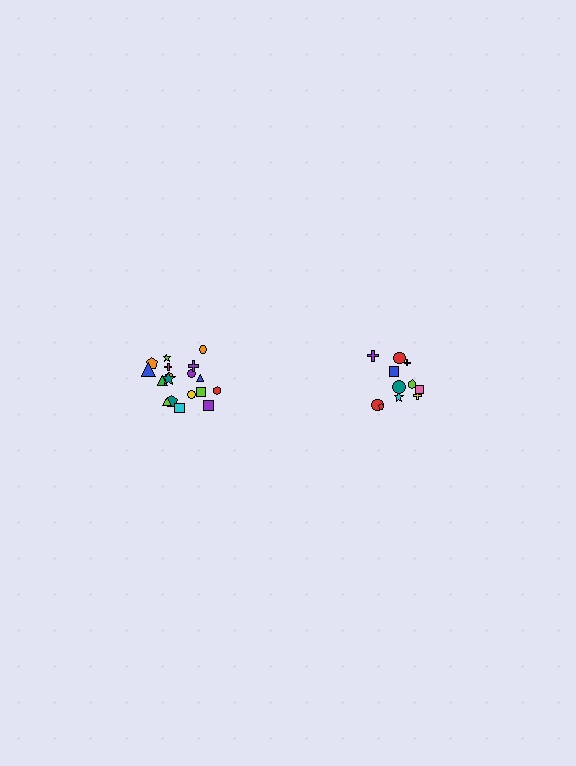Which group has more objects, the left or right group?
The left group.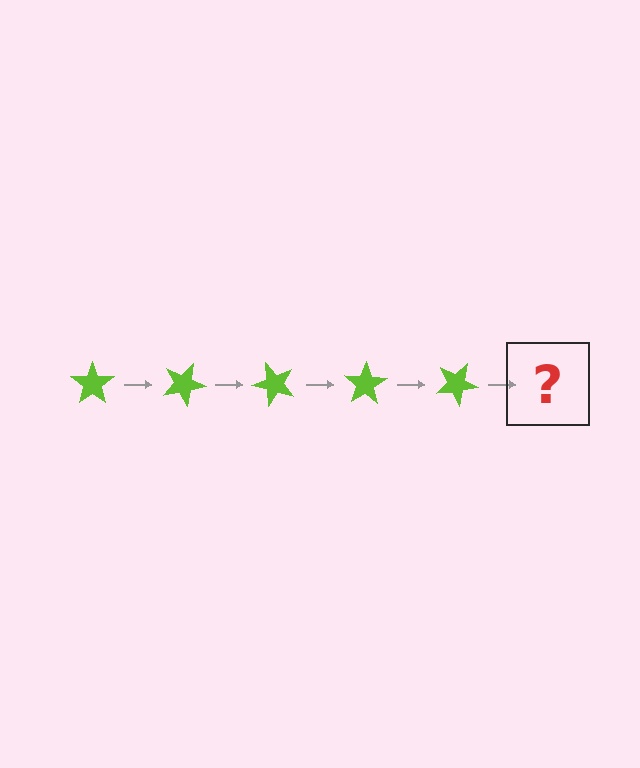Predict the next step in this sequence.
The next step is a lime star rotated 125 degrees.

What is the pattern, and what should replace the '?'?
The pattern is that the star rotates 25 degrees each step. The '?' should be a lime star rotated 125 degrees.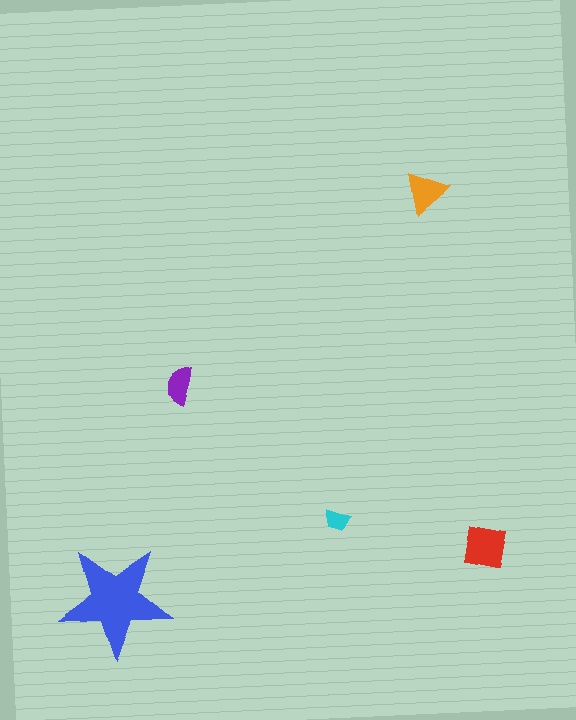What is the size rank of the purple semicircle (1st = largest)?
4th.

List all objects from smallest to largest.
The cyan trapezoid, the purple semicircle, the orange triangle, the red square, the blue star.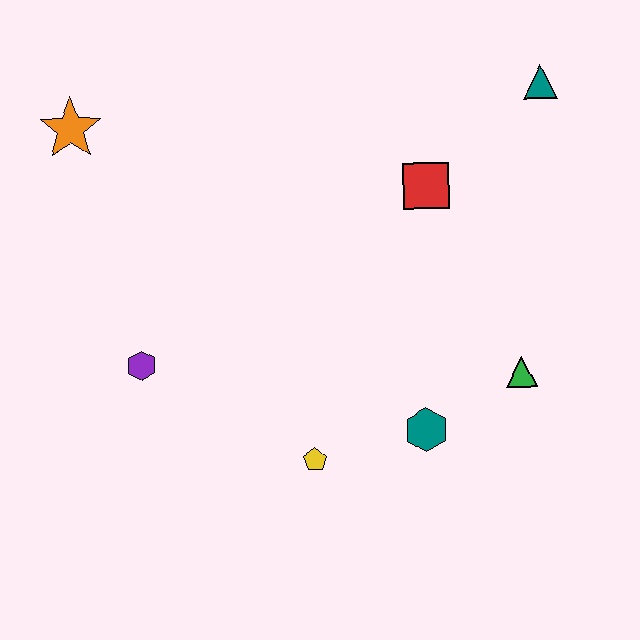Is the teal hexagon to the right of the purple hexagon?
Yes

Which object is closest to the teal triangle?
The red square is closest to the teal triangle.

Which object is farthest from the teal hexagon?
The orange star is farthest from the teal hexagon.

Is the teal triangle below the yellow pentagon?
No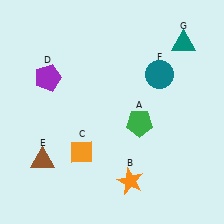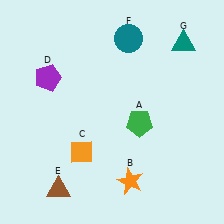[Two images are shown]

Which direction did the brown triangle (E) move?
The brown triangle (E) moved down.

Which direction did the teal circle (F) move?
The teal circle (F) moved up.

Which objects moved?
The objects that moved are: the brown triangle (E), the teal circle (F).